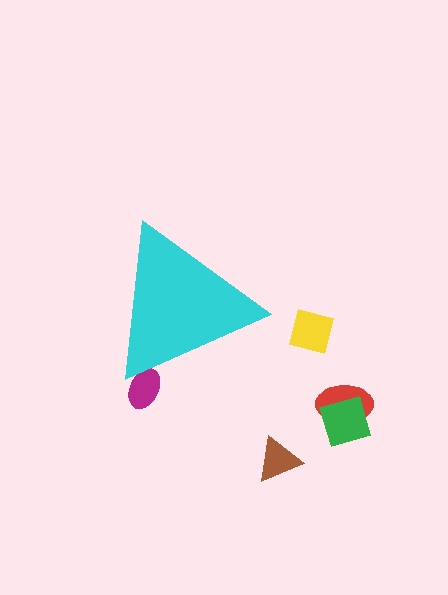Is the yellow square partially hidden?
No, the yellow square is fully visible.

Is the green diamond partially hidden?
No, the green diamond is fully visible.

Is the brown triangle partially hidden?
No, the brown triangle is fully visible.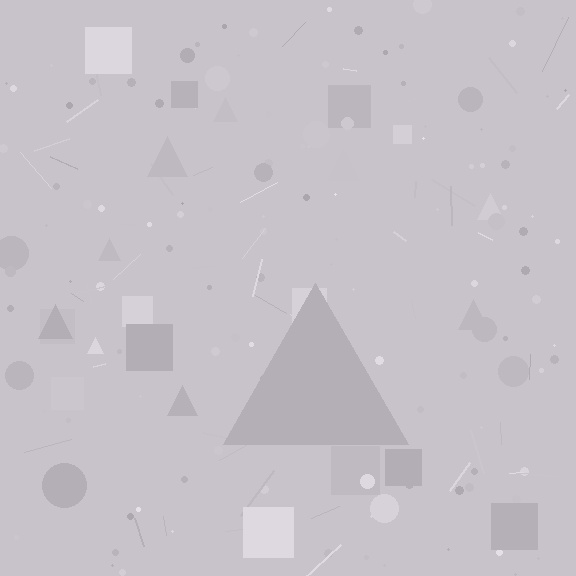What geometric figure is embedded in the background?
A triangle is embedded in the background.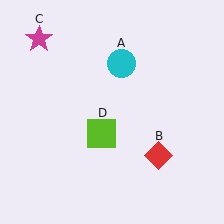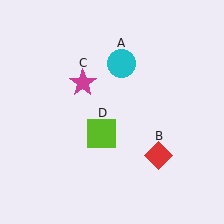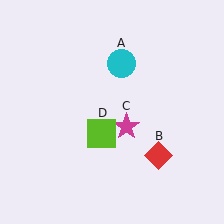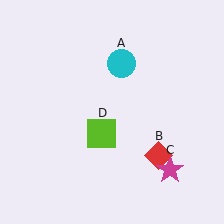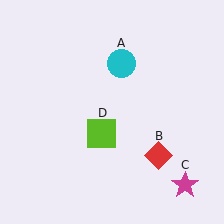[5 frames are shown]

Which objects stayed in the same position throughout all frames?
Cyan circle (object A) and red diamond (object B) and lime square (object D) remained stationary.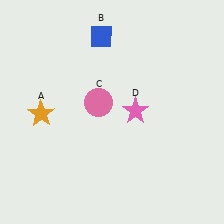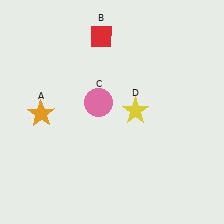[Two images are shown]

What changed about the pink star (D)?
In Image 1, D is pink. In Image 2, it changed to yellow.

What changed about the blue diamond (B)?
In Image 1, B is blue. In Image 2, it changed to red.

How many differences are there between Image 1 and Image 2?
There are 2 differences between the two images.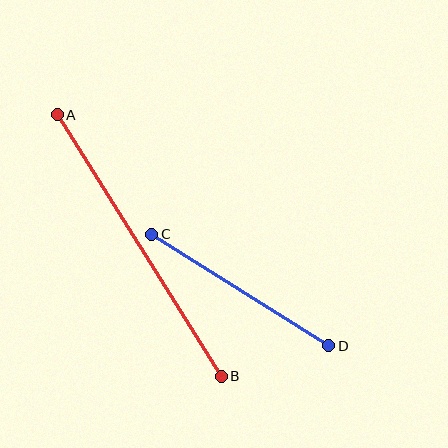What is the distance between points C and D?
The distance is approximately 209 pixels.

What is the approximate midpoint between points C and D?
The midpoint is at approximately (240, 290) pixels.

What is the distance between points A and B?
The distance is approximately 309 pixels.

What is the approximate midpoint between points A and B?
The midpoint is at approximately (139, 245) pixels.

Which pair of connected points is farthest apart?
Points A and B are farthest apart.